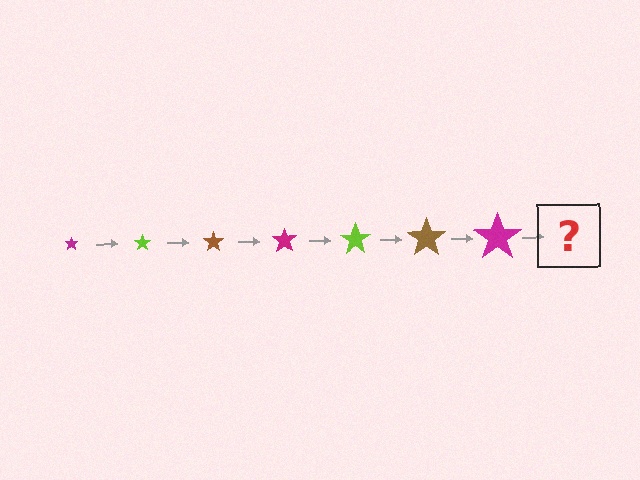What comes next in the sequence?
The next element should be a lime star, larger than the previous one.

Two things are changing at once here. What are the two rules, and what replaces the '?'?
The two rules are that the star grows larger each step and the color cycles through magenta, lime, and brown. The '?' should be a lime star, larger than the previous one.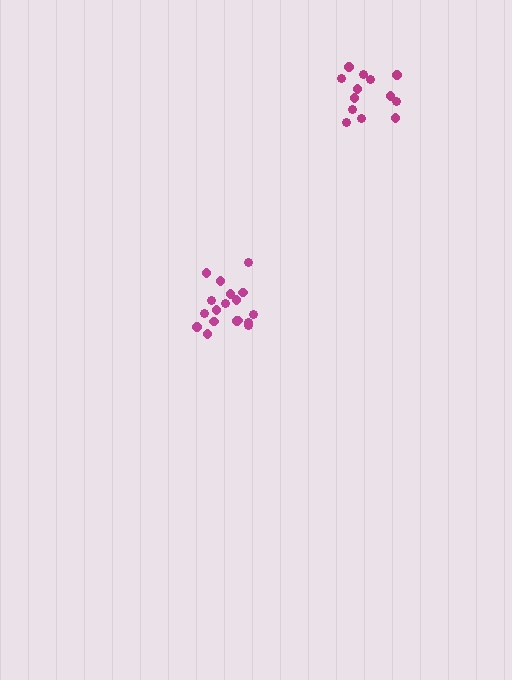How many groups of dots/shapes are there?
There are 2 groups.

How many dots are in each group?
Group 1: 13 dots, Group 2: 18 dots (31 total).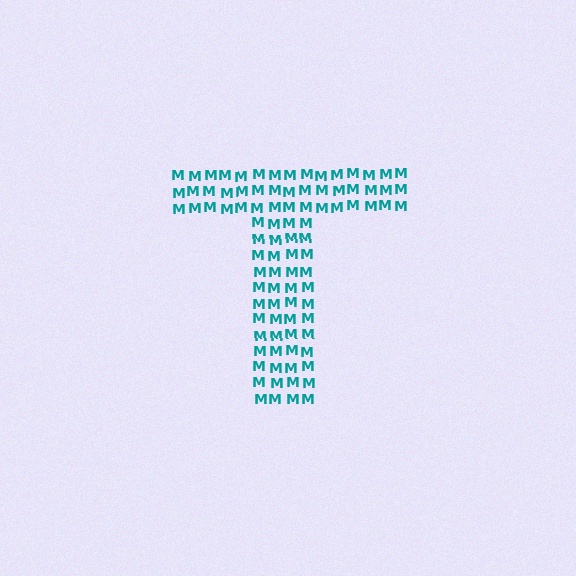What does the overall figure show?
The overall figure shows the letter T.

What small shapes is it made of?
It is made of small letter M's.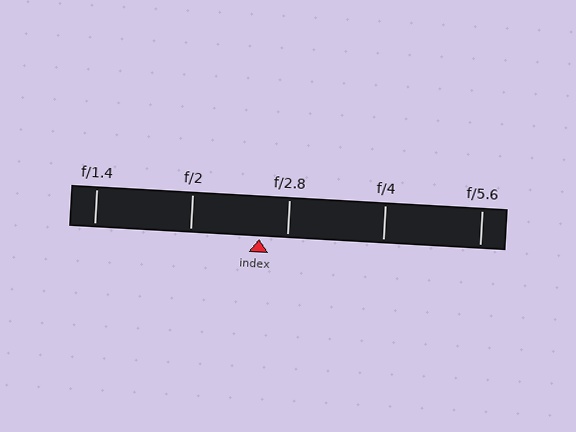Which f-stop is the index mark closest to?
The index mark is closest to f/2.8.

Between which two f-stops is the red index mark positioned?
The index mark is between f/2 and f/2.8.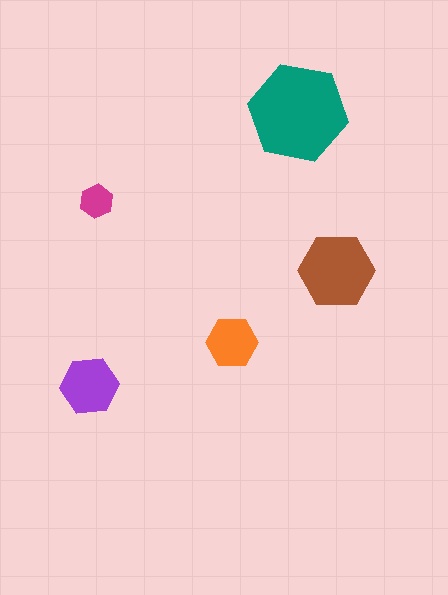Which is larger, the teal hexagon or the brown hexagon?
The teal one.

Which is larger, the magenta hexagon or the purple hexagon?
The purple one.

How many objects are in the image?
There are 5 objects in the image.